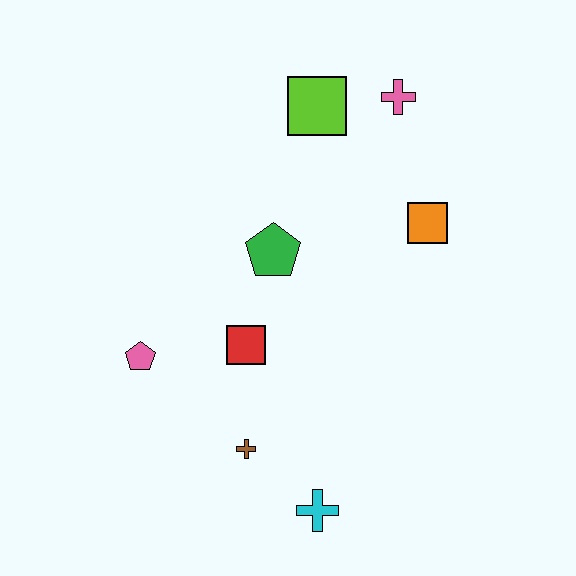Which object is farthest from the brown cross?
The pink cross is farthest from the brown cross.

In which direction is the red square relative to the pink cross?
The red square is below the pink cross.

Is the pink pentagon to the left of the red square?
Yes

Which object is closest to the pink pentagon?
The red square is closest to the pink pentagon.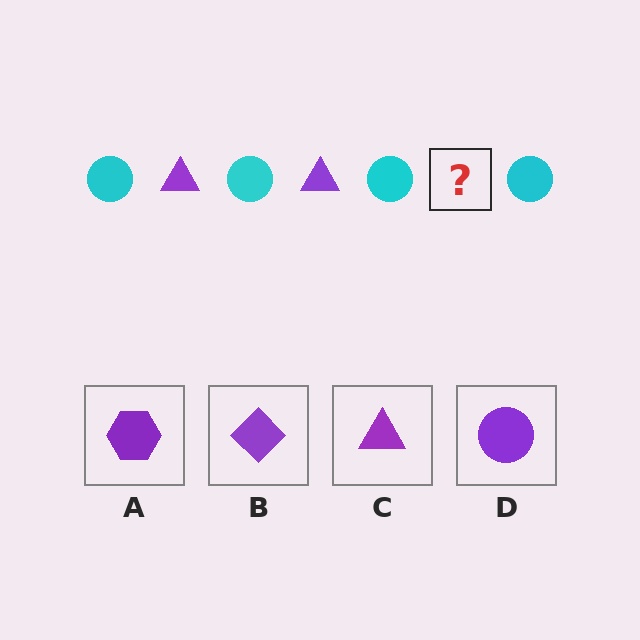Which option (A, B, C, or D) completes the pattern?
C.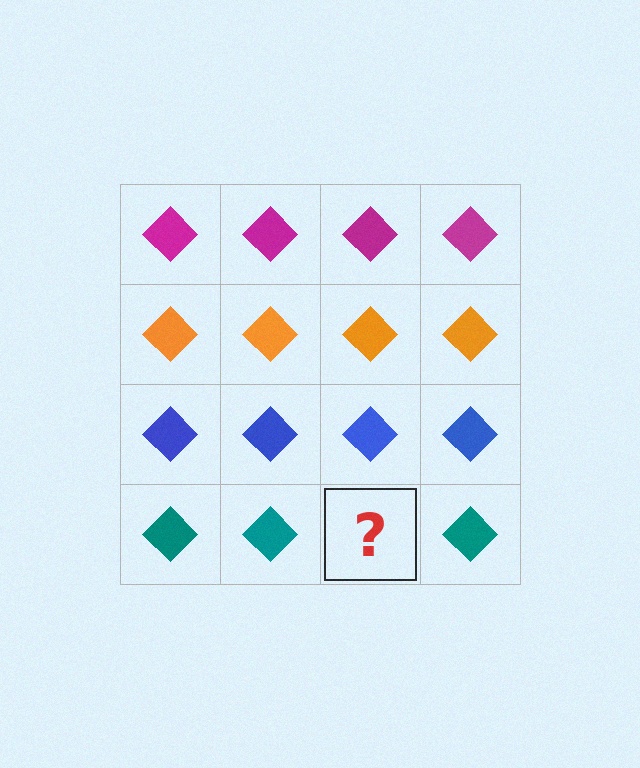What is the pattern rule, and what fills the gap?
The rule is that each row has a consistent color. The gap should be filled with a teal diamond.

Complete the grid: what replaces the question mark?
The question mark should be replaced with a teal diamond.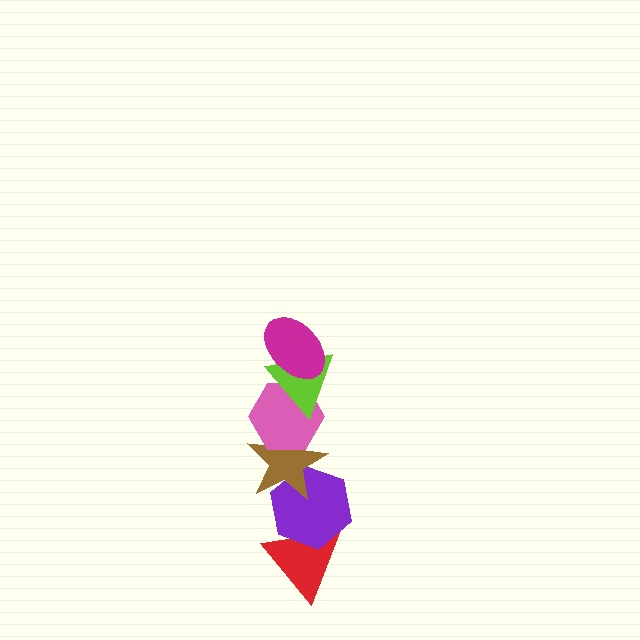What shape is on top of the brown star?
The pink hexagon is on top of the brown star.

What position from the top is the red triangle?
The red triangle is 6th from the top.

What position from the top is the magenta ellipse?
The magenta ellipse is 1st from the top.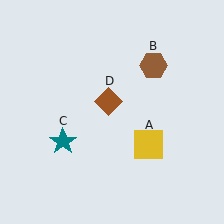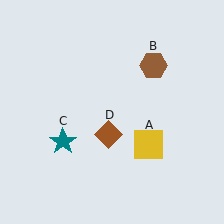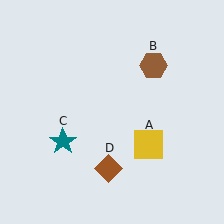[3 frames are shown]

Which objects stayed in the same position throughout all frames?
Yellow square (object A) and brown hexagon (object B) and teal star (object C) remained stationary.